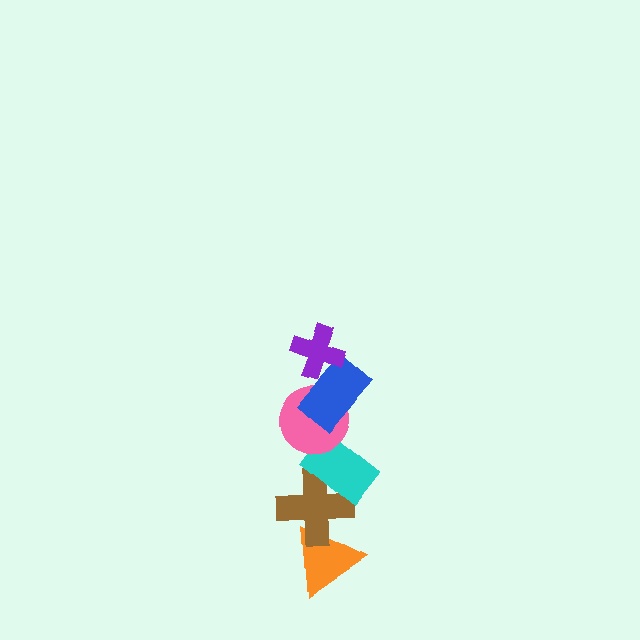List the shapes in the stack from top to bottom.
From top to bottom: the purple cross, the blue rectangle, the pink circle, the cyan rectangle, the brown cross, the orange triangle.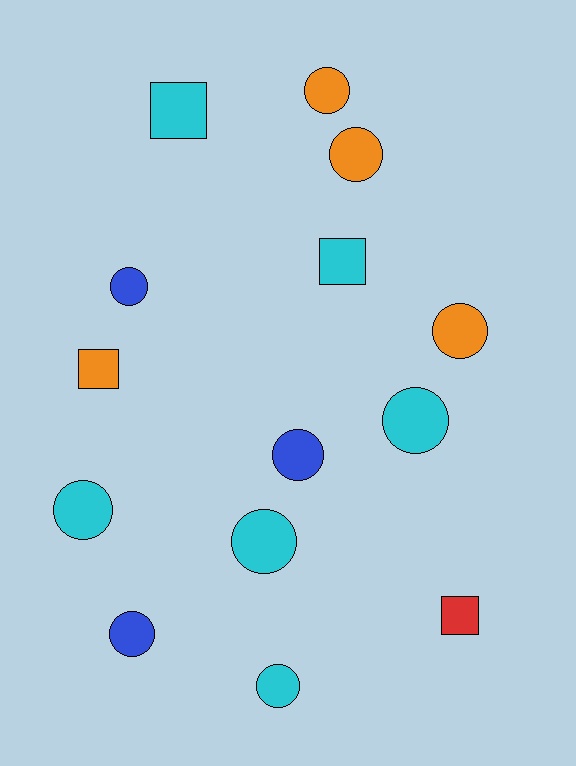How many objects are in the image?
There are 14 objects.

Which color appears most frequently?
Cyan, with 6 objects.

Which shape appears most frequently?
Circle, with 10 objects.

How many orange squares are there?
There is 1 orange square.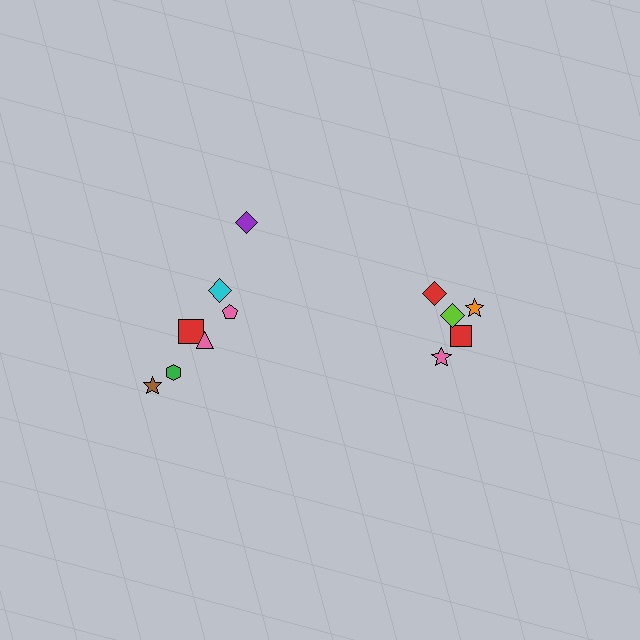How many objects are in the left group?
There are 7 objects.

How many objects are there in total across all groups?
There are 12 objects.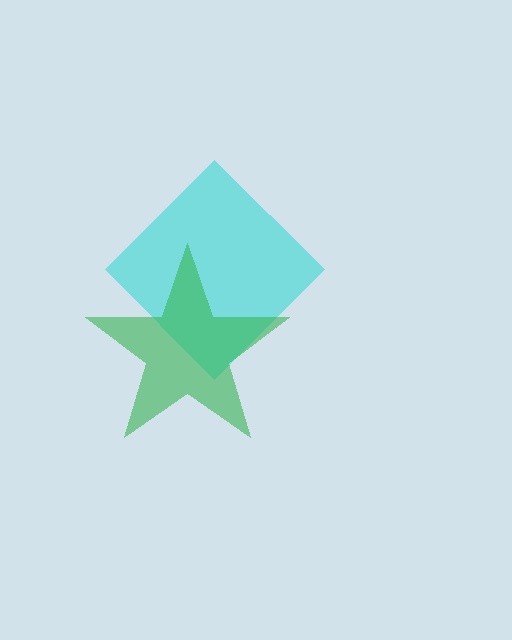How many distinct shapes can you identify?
There are 2 distinct shapes: a cyan diamond, a green star.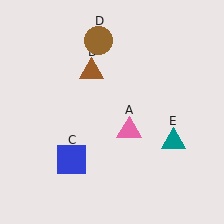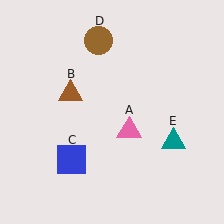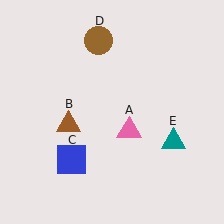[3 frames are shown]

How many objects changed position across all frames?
1 object changed position: brown triangle (object B).